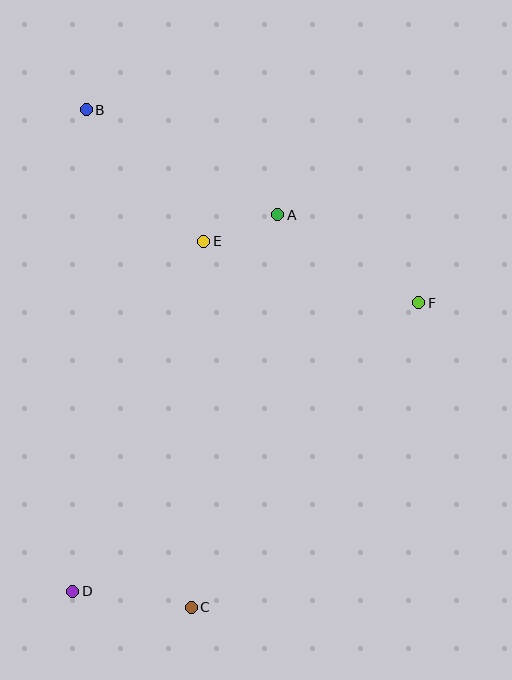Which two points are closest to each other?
Points A and E are closest to each other.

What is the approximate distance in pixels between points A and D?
The distance between A and D is approximately 429 pixels.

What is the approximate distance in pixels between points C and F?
The distance between C and F is approximately 381 pixels.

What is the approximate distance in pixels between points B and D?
The distance between B and D is approximately 482 pixels.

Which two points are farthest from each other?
Points B and C are farthest from each other.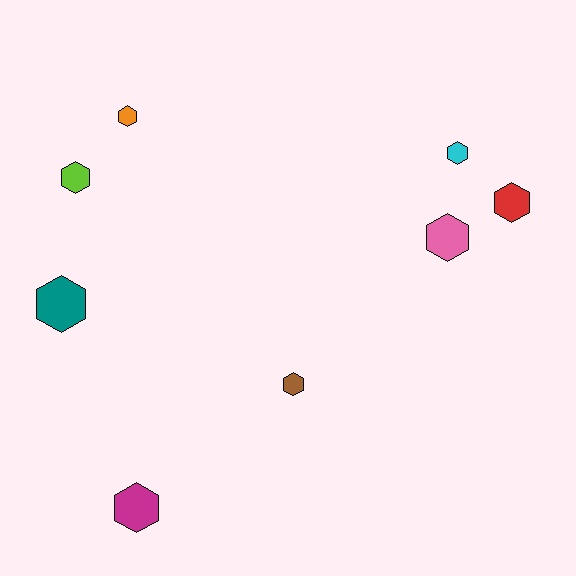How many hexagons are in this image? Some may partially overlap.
There are 8 hexagons.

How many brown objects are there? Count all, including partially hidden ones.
There is 1 brown object.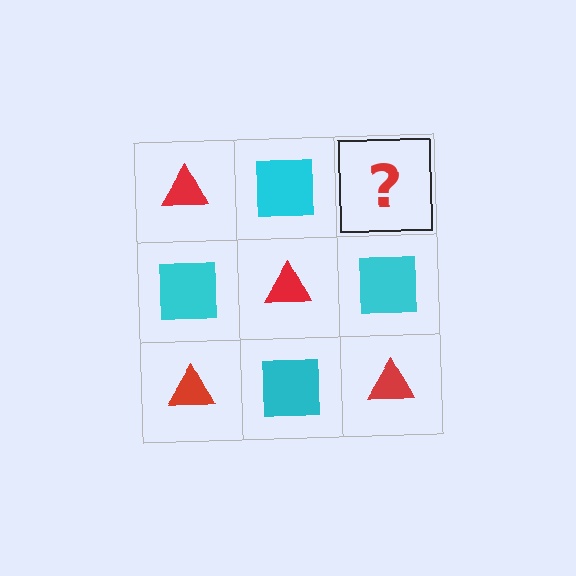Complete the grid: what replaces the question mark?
The question mark should be replaced with a red triangle.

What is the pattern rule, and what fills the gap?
The rule is that it alternates red triangle and cyan square in a checkerboard pattern. The gap should be filled with a red triangle.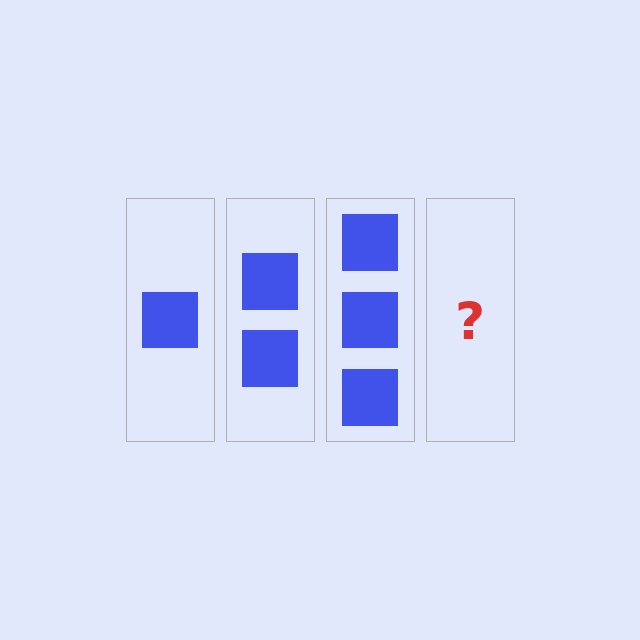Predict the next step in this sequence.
The next step is 4 squares.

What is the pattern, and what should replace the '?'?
The pattern is that each step adds one more square. The '?' should be 4 squares.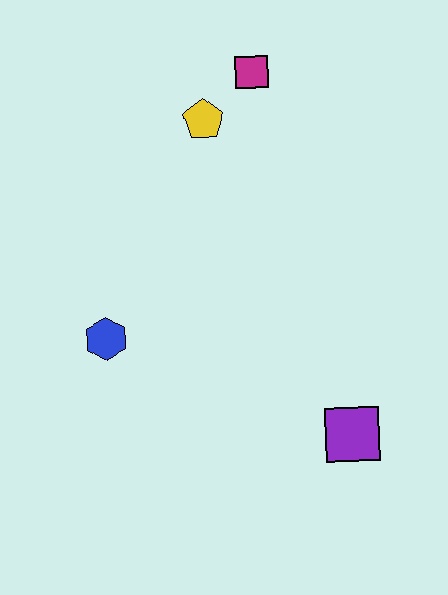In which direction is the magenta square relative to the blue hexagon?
The magenta square is above the blue hexagon.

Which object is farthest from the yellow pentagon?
The purple square is farthest from the yellow pentagon.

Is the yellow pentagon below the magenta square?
Yes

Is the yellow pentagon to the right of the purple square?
No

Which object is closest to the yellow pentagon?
The magenta square is closest to the yellow pentagon.